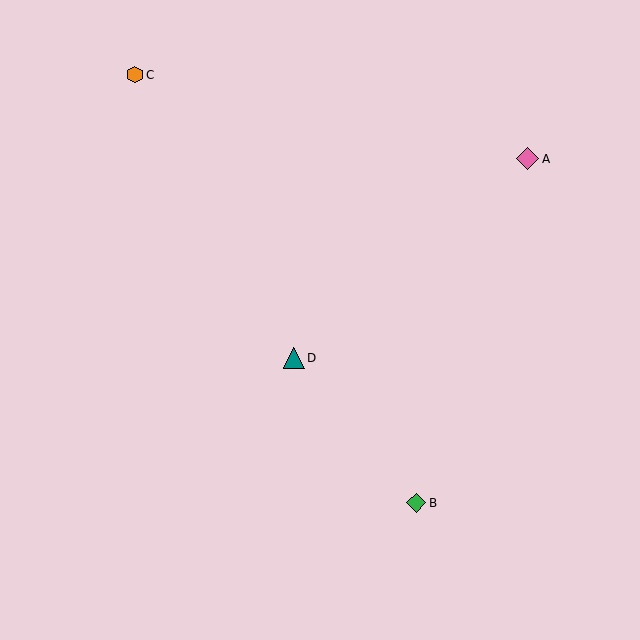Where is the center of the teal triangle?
The center of the teal triangle is at (294, 358).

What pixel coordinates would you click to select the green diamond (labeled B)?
Click at (416, 503) to select the green diamond B.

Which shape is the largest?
The pink diamond (labeled A) is the largest.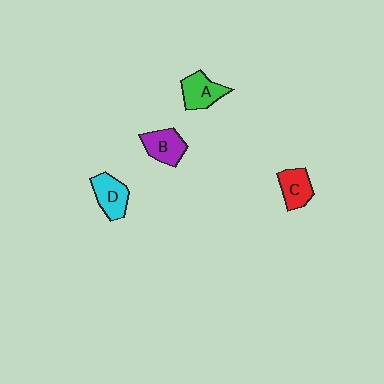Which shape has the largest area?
Shape D (cyan).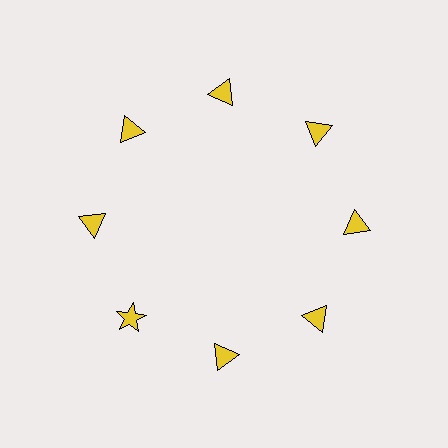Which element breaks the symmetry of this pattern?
The yellow star at roughly the 8 o'clock position breaks the symmetry. All other shapes are yellow triangles.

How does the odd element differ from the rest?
It has a different shape: star instead of triangle.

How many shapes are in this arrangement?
There are 8 shapes arranged in a ring pattern.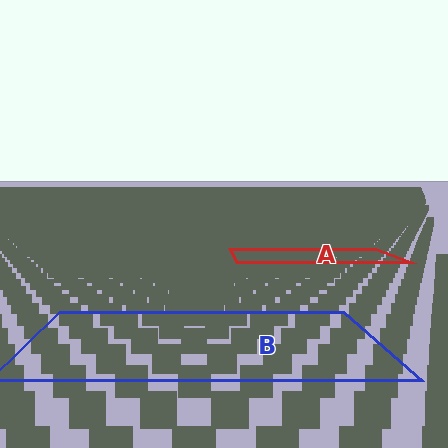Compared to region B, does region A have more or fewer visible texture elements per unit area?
Region A has more texture elements per unit area — they are packed more densely because it is farther away.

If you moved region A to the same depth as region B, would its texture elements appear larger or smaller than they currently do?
They would appear larger. At a closer depth, the same texture elements are projected at a bigger on-screen size.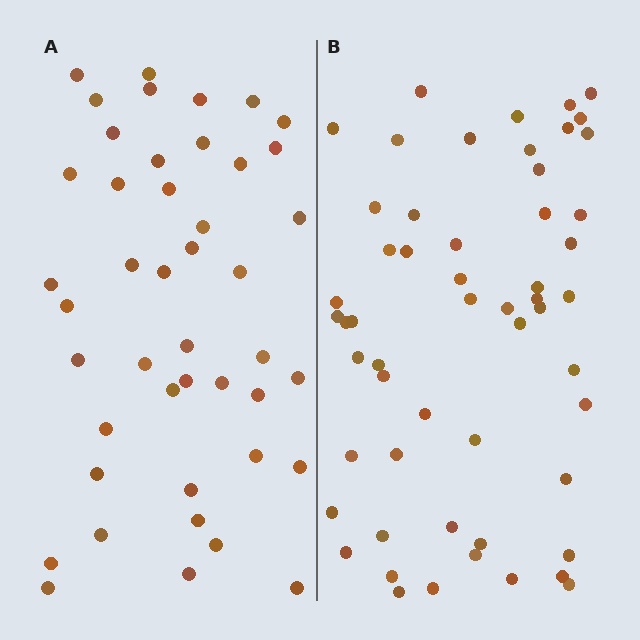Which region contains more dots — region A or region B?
Region B (the right region) has more dots.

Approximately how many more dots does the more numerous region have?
Region B has roughly 12 or so more dots than region A.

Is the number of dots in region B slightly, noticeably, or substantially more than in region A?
Region B has noticeably more, but not dramatically so. The ratio is roughly 1.2 to 1.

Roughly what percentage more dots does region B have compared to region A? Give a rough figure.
About 25% more.